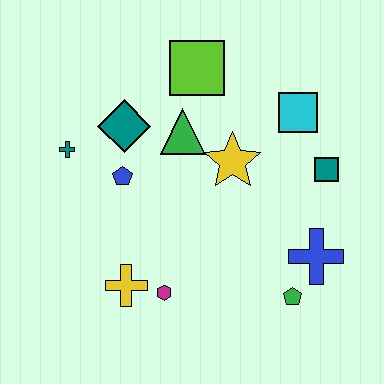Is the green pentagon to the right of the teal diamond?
Yes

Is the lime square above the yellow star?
Yes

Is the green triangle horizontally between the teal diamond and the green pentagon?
Yes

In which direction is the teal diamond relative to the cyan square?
The teal diamond is to the left of the cyan square.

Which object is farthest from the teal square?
The teal cross is farthest from the teal square.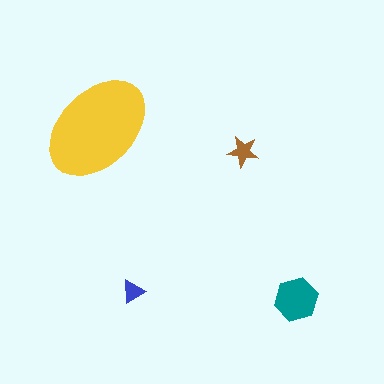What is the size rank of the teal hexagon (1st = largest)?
2nd.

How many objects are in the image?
There are 4 objects in the image.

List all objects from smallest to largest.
The blue triangle, the brown star, the teal hexagon, the yellow ellipse.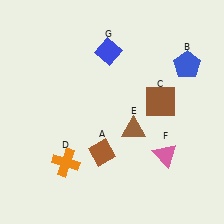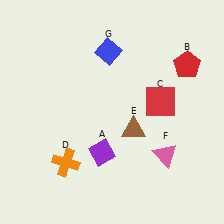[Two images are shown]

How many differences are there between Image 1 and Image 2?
There are 3 differences between the two images.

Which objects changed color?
A changed from brown to purple. B changed from blue to red. C changed from brown to red.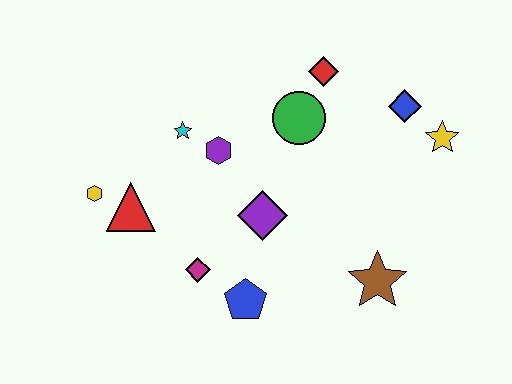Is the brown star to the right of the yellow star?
No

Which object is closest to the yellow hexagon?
The red triangle is closest to the yellow hexagon.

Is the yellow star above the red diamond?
No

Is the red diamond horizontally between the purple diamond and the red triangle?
No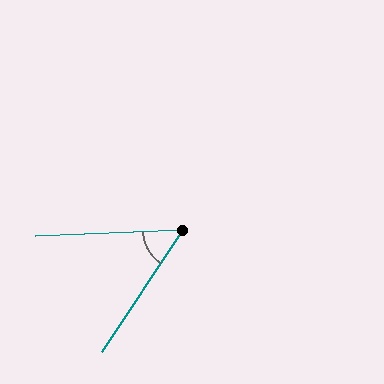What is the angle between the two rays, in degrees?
Approximately 54 degrees.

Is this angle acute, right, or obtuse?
It is acute.